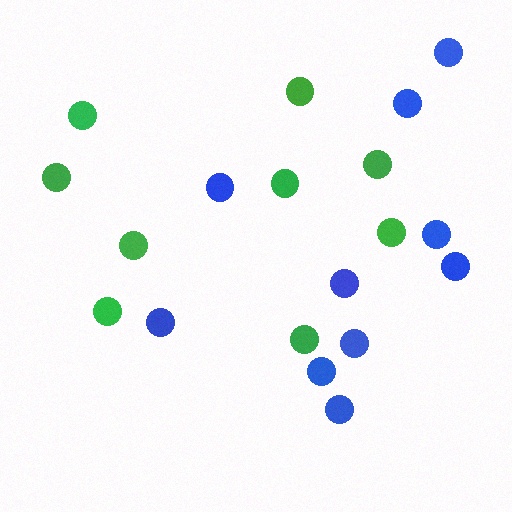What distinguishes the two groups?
There are 2 groups: one group of blue circles (10) and one group of green circles (9).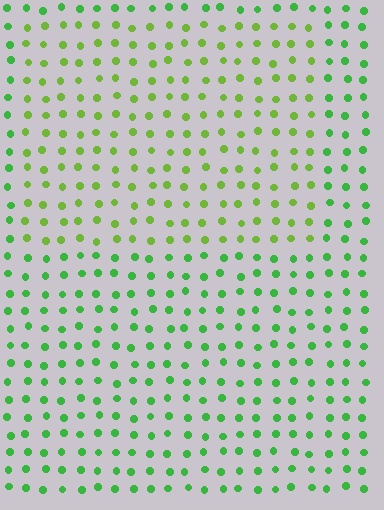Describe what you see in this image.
The image is filled with small green elements in a uniform arrangement. A rectangle-shaped region is visible where the elements are tinted to a slightly different hue, forming a subtle color boundary.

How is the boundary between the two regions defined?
The boundary is defined purely by a slight shift in hue (about 29 degrees). Spacing, size, and orientation are identical on both sides.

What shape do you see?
I see a rectangle.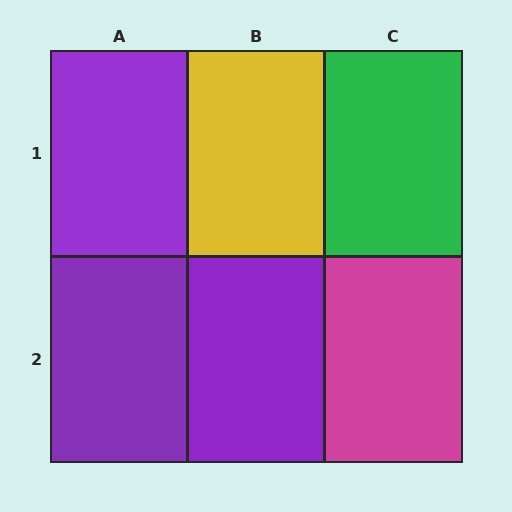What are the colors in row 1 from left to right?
Purple, yellow, green.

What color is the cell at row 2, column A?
Purple.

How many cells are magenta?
1 cell is magenta.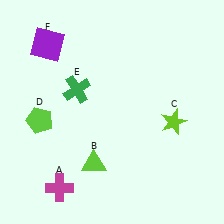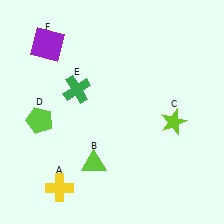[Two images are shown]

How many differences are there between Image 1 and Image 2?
There is 1 difference between the two images.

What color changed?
The cross (A) changed from magenta in Image 1 to yellow in Image 2.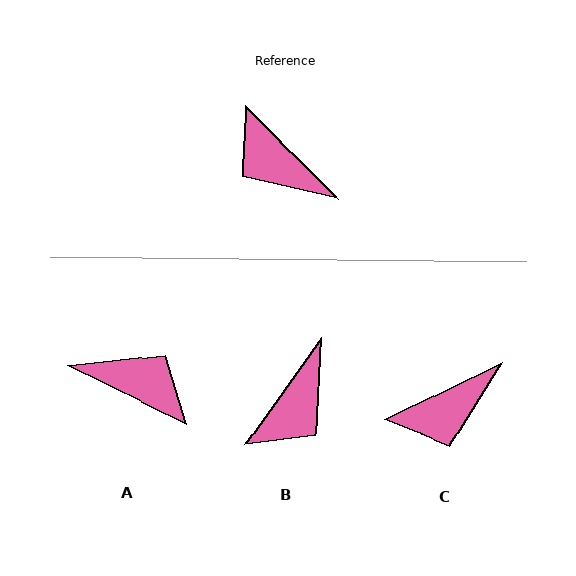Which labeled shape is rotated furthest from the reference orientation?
A, about 161 degrees away.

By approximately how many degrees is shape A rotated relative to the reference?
Approximately 161 degrees clockwise.